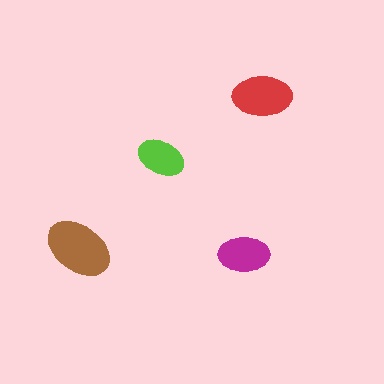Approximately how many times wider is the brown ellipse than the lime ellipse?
About 1.5 times wider.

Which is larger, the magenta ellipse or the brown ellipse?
The brown one.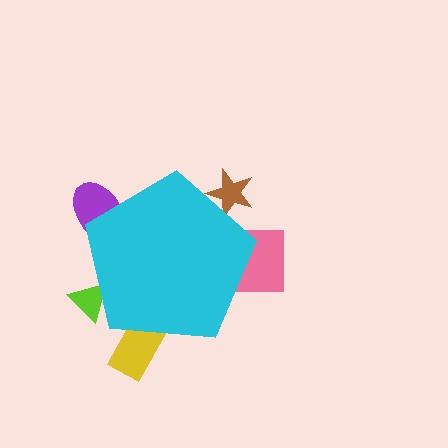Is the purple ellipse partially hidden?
Yes, the purple ellipse is partially hidden behind the cyan pentagon.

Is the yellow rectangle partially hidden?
Yes, the yellow rectangle is partially hidden behind the cyan pentagon.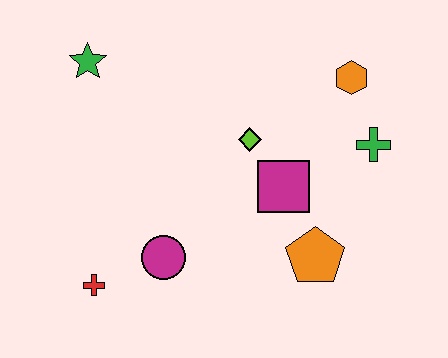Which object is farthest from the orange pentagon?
The green star is farthest from the orange pentagon.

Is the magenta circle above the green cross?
No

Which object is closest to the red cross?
The magenta circle is closest to the red cross.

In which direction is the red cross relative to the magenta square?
The red cross is to the left of the magenta square.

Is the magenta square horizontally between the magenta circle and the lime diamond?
No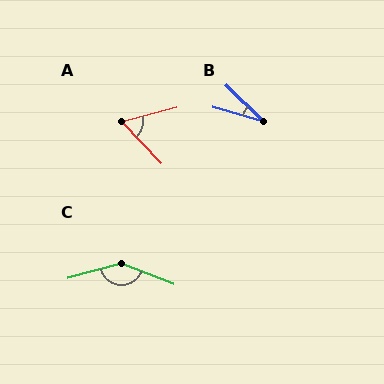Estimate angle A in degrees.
Approximately 61 degrees.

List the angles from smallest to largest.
B (29°), A (61°), C (144°).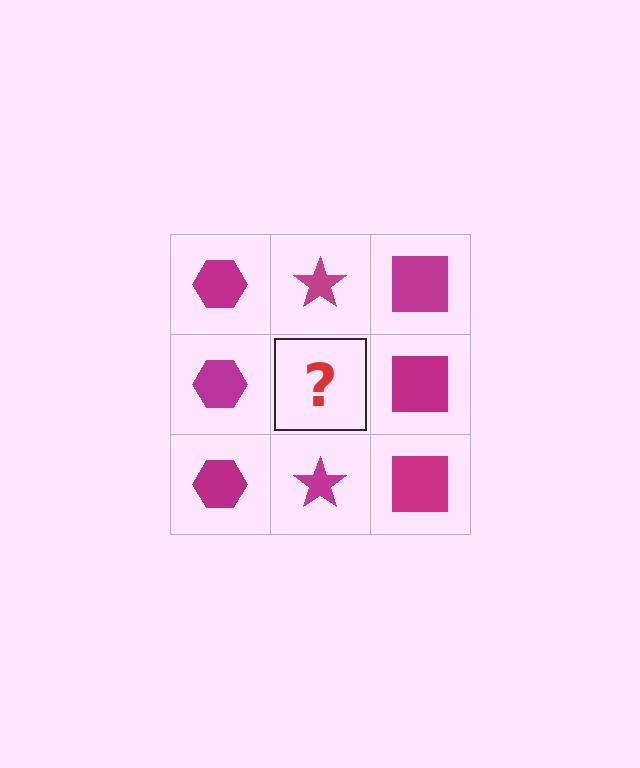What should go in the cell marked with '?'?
The missing cell should contain a magenta star.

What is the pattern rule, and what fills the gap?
The rule is that each column has a consistent shape. The gap should be filled with a magenta star.